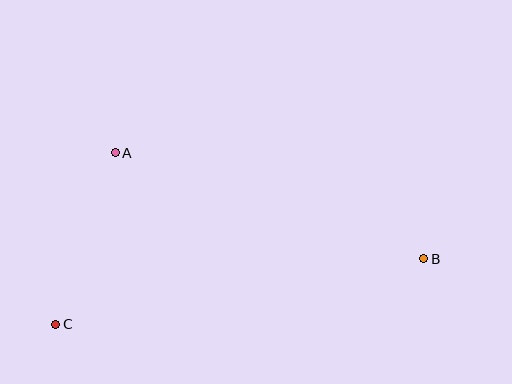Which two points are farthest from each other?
Points B and C are farthest from each other.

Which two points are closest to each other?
Points A and C are closest to each other.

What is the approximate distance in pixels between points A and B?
The distance between A and B is approximately 326 pixels.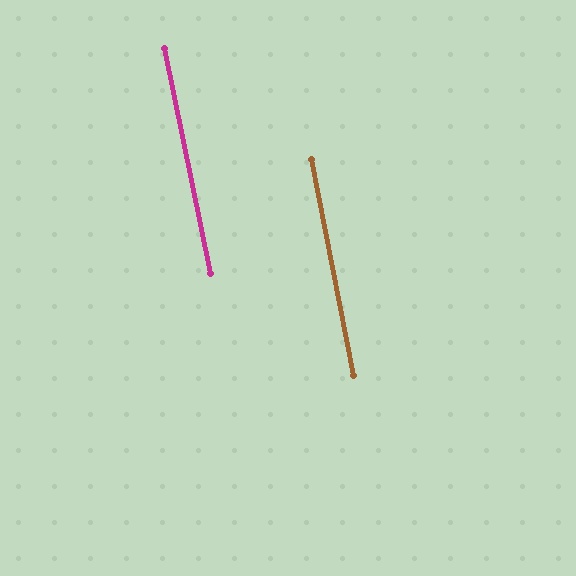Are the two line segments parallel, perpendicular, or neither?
Parallel — their directions differ by only 0.5°.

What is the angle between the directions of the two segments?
Approximately 0 degrees.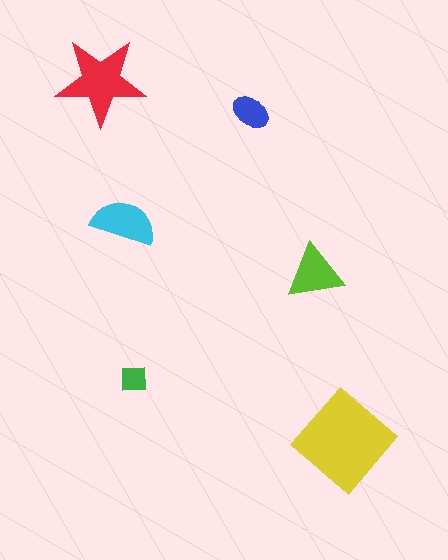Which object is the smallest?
The green square.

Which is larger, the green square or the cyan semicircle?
The cyan semicircle.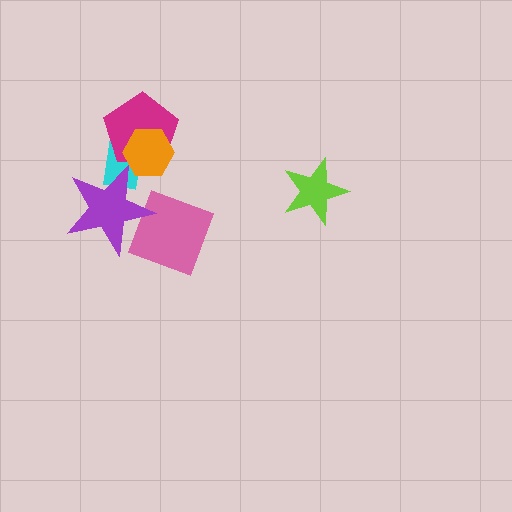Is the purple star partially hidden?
No, no other shape covers it.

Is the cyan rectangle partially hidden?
Yes, it is partially covered by another shape.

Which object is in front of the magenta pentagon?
The orange hexagon is in front of the magenta pentagon.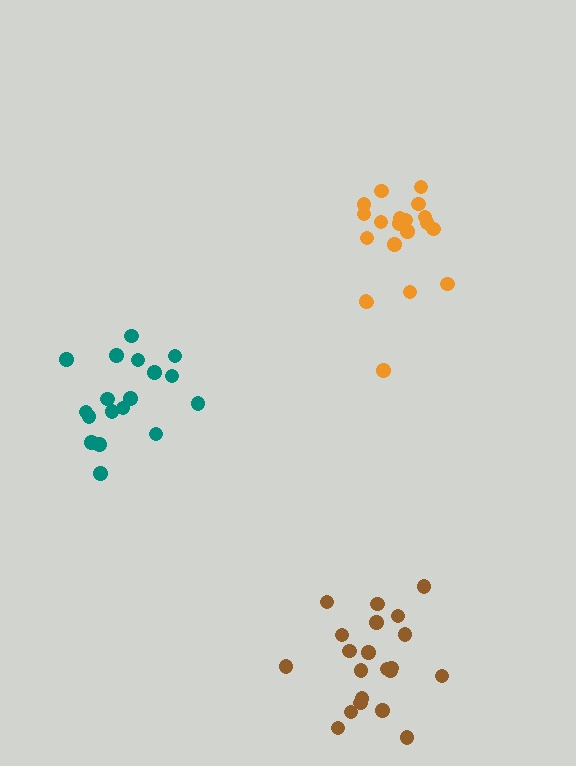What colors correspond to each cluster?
The clusters are colored: teal, orange, brown.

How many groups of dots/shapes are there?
There are 3 groups.